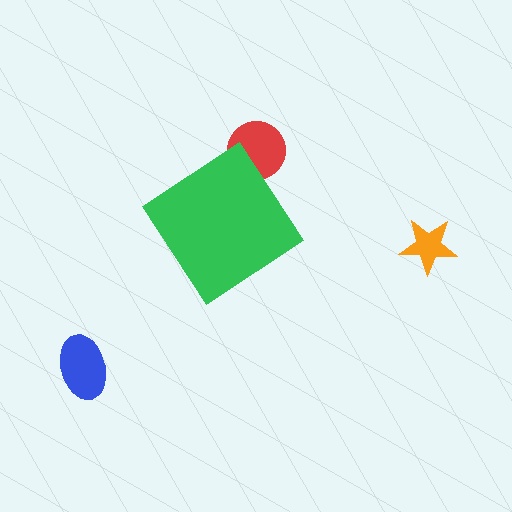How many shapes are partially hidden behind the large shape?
1 shape is partially hidden.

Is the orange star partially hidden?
No, the orange star is fully visible.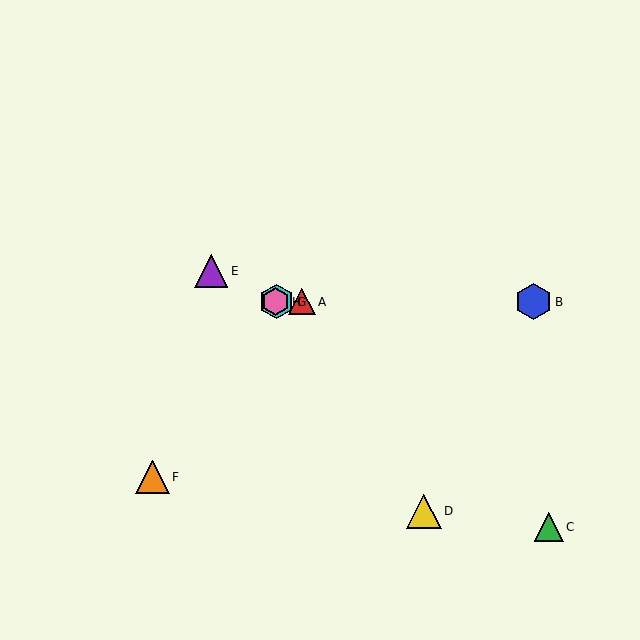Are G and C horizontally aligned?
No, G is at y≈302 and C is at y≈527.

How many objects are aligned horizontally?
4 objects (A, B, G, H) are aligned horizontally.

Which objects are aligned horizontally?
Objects A, B, G, H are aligned horizontally.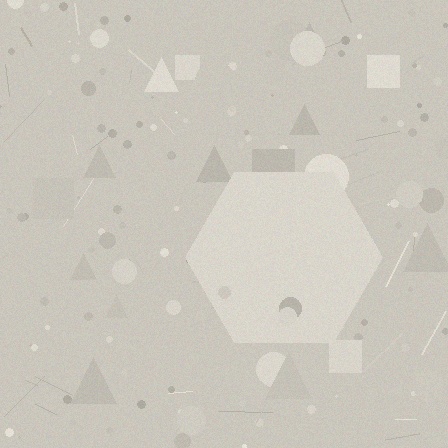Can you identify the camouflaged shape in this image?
The camouflaged shape is a hexagon.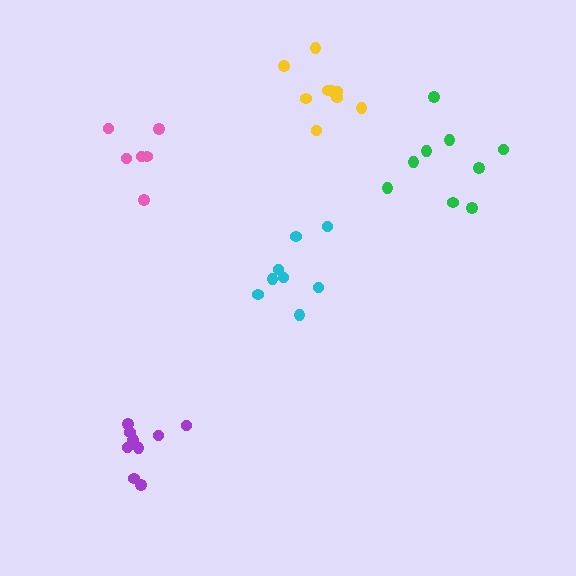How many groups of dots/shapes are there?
There are 5 groups.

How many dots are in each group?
Group 1: 10 dots, Group 2: 9 dots, Group 3: 6 dots, Group 4: 9 dots, Group 5: 8 dots (42 total).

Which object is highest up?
The yellow cluster is topmost.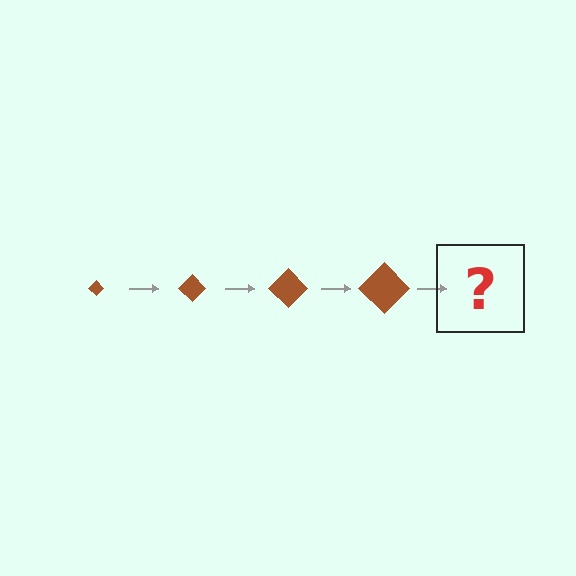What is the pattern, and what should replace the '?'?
The pattern is that the diamond gets progressively larger each step. The '?' should be a brown diamond, larger than the previous one.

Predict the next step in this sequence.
The next step is a brown diamond, larger than the previous one.